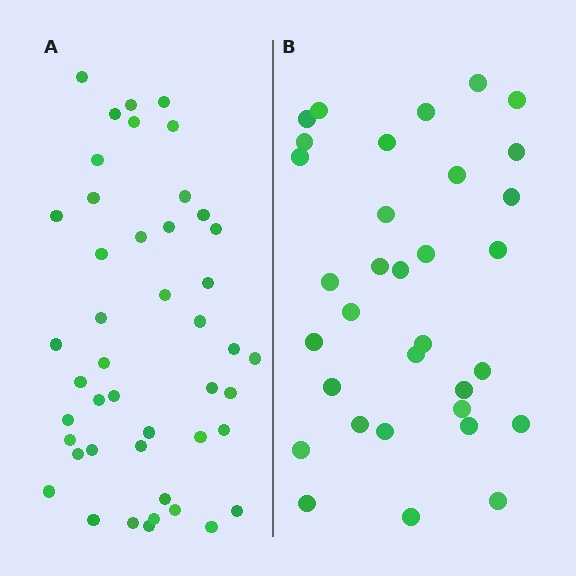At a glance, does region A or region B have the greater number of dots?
Region A (the left region) has more dots.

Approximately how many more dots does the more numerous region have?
Region A has roughly 12 or so more dots than region B.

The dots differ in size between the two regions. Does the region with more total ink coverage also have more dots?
No. Region B has more total ink coverage because its dots are larger, but region A actually contains more individual dots. Total area can be misleading — the number of items is what matters here.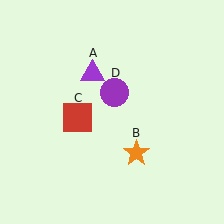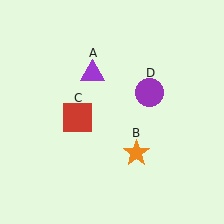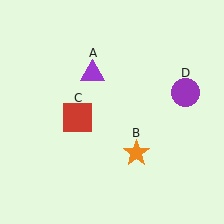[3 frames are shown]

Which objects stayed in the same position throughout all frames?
Purple triangle (object A) and orange star (object B) and red square (object C) remained stationary.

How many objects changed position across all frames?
1 object changed position: purple circle (object D).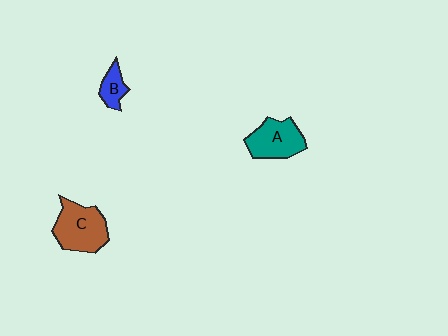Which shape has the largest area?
Shape C (brown).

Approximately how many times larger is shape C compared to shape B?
Approximately 2.6 times.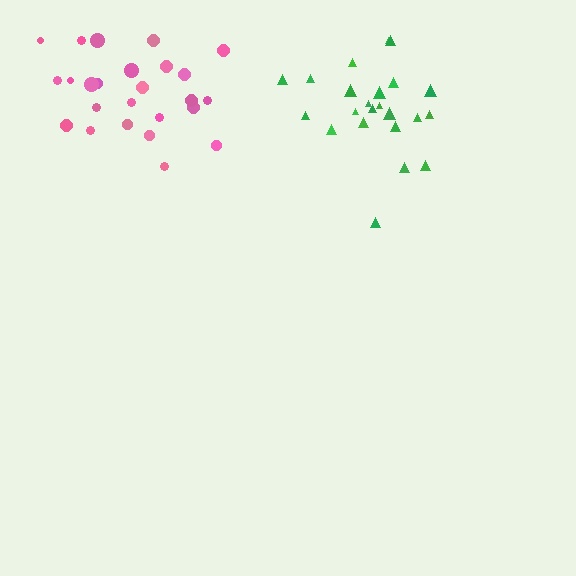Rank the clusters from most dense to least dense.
green, pink.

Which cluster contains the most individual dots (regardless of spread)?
Pink (25).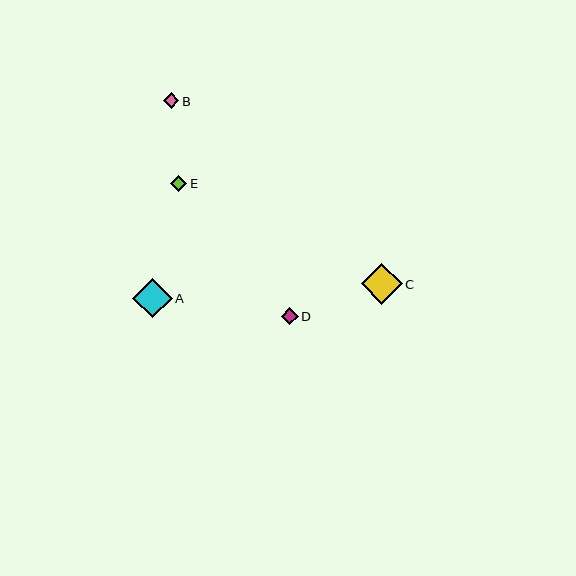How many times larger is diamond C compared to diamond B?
Diamond C is approximately 2.6 times the size of diamond B.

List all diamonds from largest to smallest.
From largest to smallest: C, A, D, E, B.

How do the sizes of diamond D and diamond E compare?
Diamond D and diamond E are approximately the same size.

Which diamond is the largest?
Diamond C is the largest with a size of approximately 41 pixels.